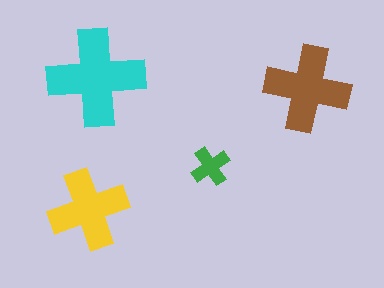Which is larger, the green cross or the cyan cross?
The cyan one.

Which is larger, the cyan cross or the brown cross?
The cyan one.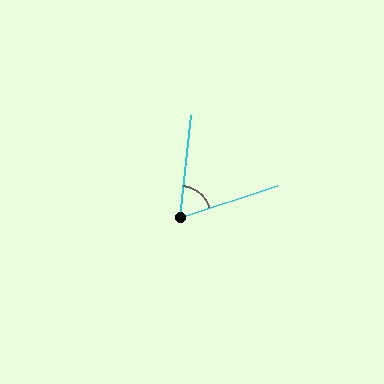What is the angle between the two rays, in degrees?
Approximately 66 degrees.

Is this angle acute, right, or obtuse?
It is acute.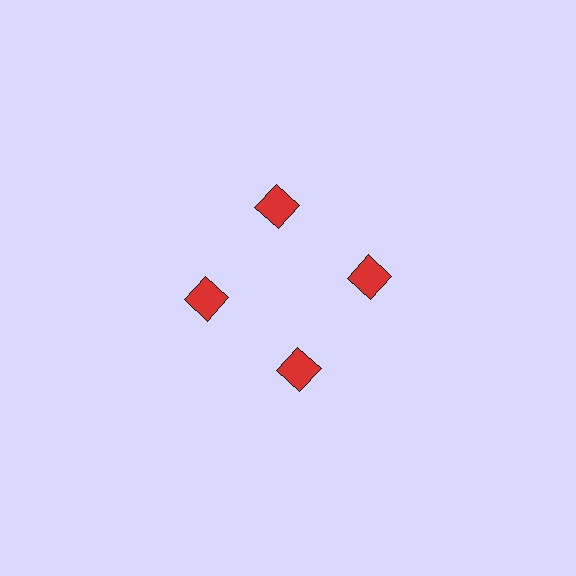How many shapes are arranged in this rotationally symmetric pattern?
There are 4 shapes, arranged in 4 groups of 1.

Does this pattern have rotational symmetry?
Yes, this pattern has 4-fold rotational symmetry. It looks the same after rotating 90 degrees around the center.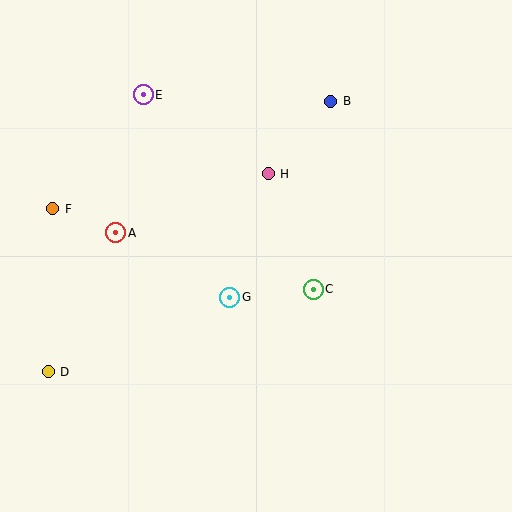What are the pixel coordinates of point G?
Point G is at (230, 297).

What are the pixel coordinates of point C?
Point C is at (313, 289).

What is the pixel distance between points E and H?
The distance between E and H is 148 pixels.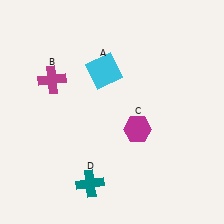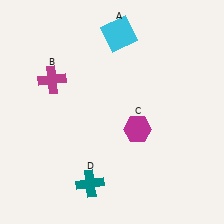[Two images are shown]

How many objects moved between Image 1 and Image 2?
1 object moved between the two images.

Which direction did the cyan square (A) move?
The cyan square (A) moved up.